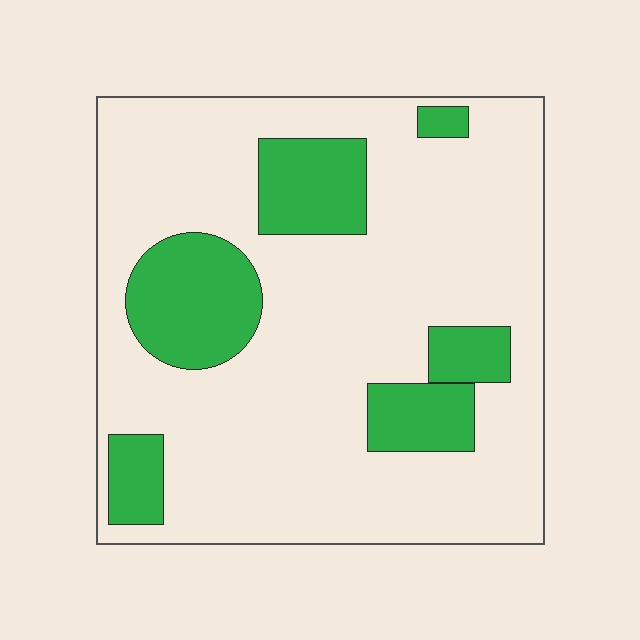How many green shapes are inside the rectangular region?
6.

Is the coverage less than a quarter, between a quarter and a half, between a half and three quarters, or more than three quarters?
Less than a quarter.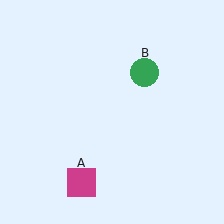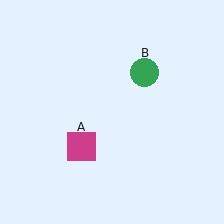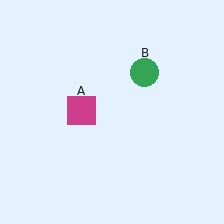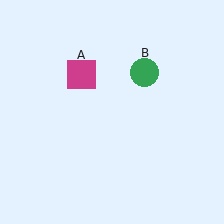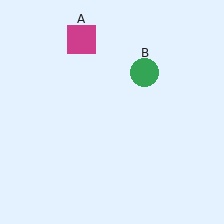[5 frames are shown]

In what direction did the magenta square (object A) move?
The magenta square (object A) moved up.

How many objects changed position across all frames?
1 object changed position: magenta square (object A).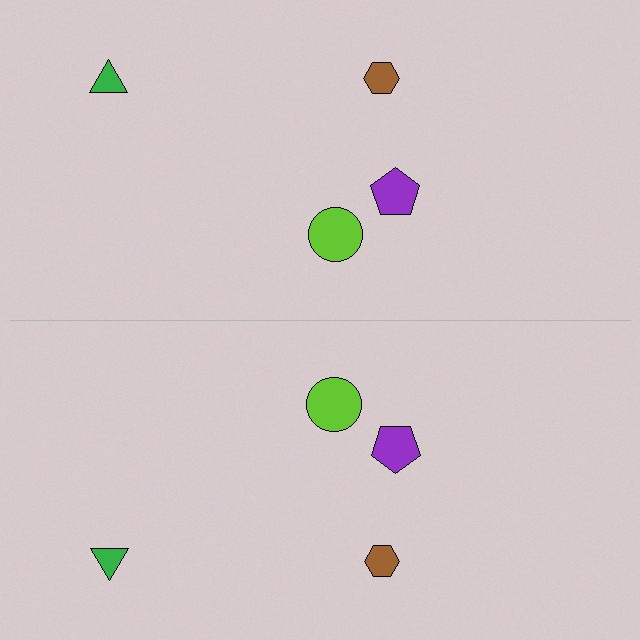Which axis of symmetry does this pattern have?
The pattern has a horizontal axis of symmetry running through the center of the image.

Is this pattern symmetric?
Yes, this pattern has bilateral (reflection) symmetry.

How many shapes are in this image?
There are 8 shapes in this image.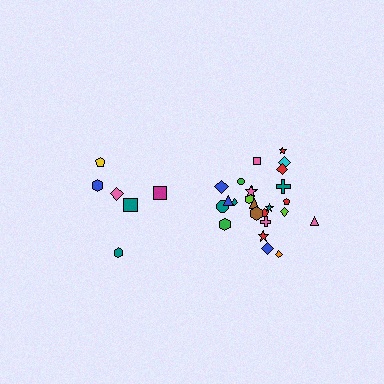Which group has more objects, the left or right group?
The right group.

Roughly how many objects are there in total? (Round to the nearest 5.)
Roughly 30 objects in total.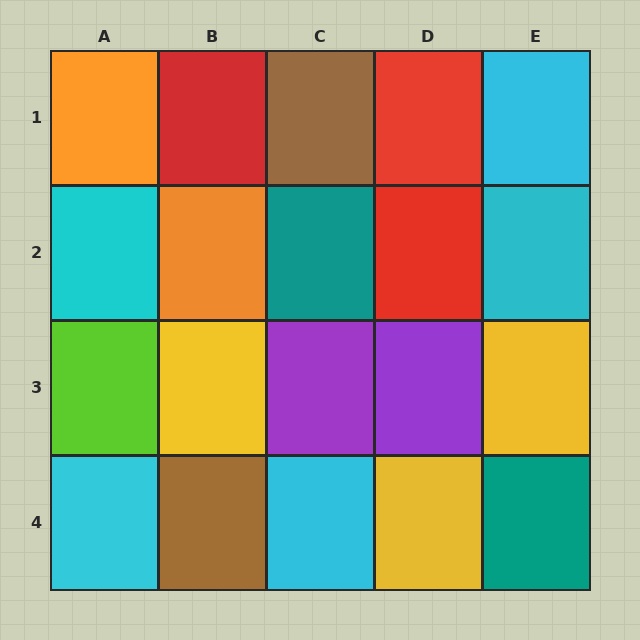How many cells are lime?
1 cell is lime.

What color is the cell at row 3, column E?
Yellow.